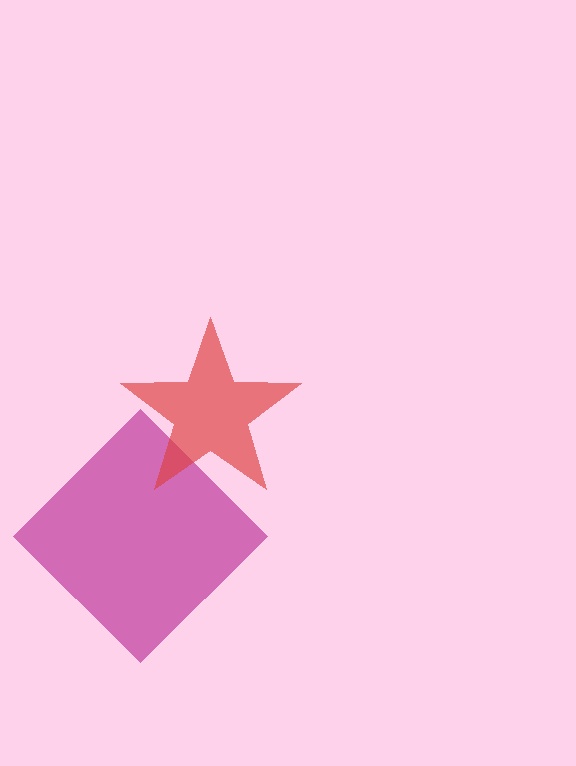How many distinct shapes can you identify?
There are 2 distinct shapes: a magenta diamond, a red star.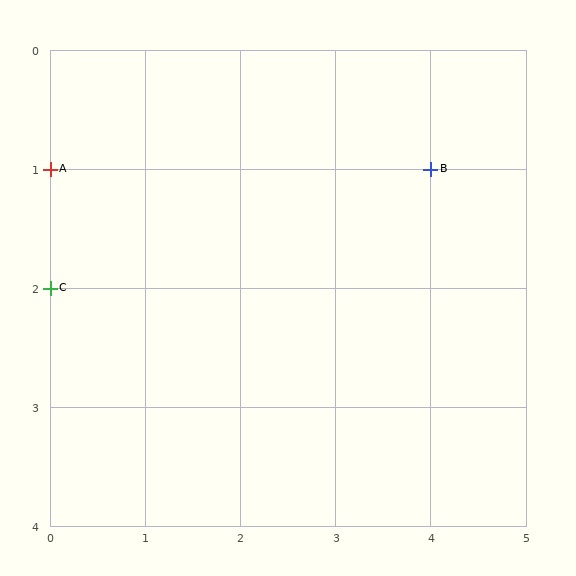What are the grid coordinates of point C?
Point C is at grid coordinates (0, 2).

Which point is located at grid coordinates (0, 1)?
Point A is at (0, 1).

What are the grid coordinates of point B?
Point B is at grid coordinates (4, 1).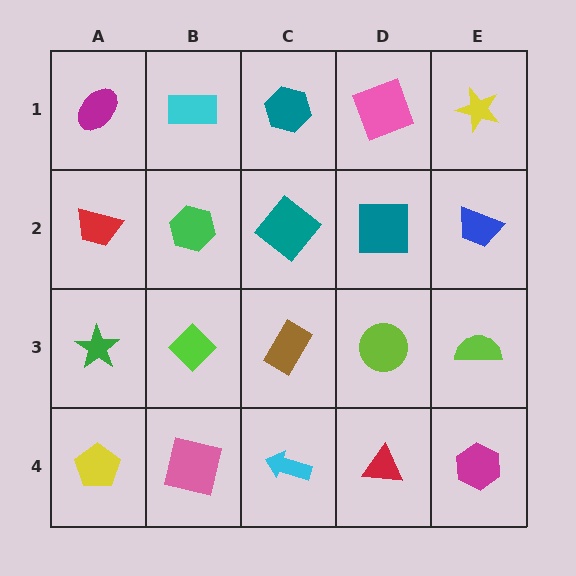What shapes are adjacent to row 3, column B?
A green hexagon (row 2, column B), a pink square (row 4, column B), a green star (row 3, column A), a brown rectangle (row 3, column C).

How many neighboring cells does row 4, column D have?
3.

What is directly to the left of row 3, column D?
A brown rectangle.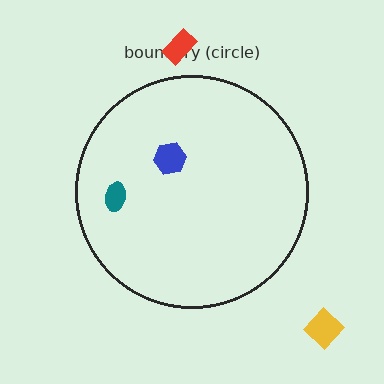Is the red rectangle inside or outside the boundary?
Outside.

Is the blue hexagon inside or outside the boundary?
Inside.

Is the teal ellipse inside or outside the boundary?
Inside.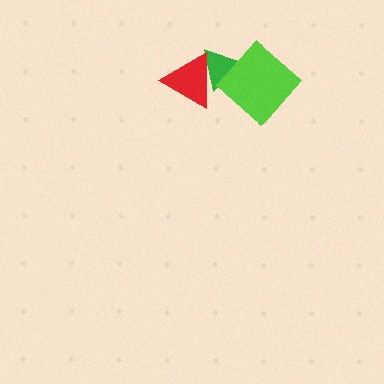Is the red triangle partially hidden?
No, no other shape covers it.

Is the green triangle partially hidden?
Yes, it is partially covered by another shape.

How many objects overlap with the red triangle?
1 object overlaps with the red triangle.